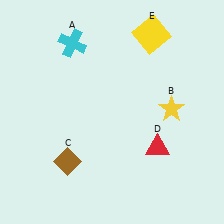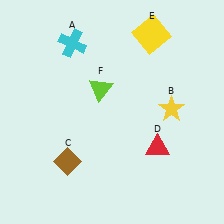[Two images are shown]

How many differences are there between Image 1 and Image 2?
There is 1 difference between the two images.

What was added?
A lime triangle (F) was added in Image 2.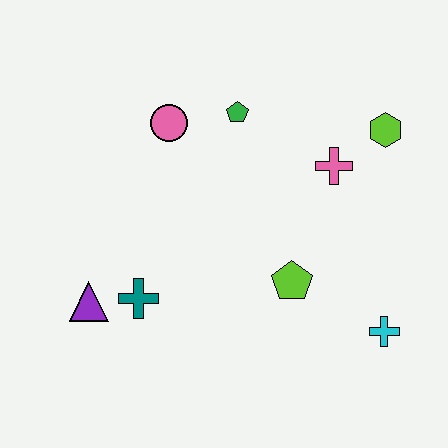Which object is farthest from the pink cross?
The purple triangle is farthest from the pink cross.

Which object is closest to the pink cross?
The lime hexagon is closest to the pink cross.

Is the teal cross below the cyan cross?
No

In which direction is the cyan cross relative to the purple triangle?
The cyan cross is to the right of the purple triangle.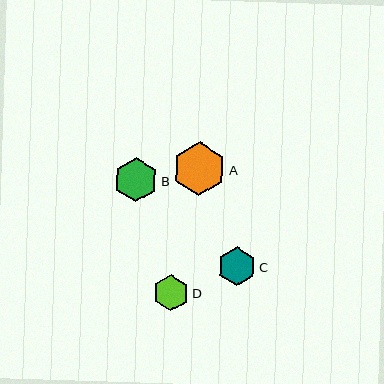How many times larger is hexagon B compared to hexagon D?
Hexagon B is approximately 1.3 times the size of hexagon D.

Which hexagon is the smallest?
Hexagon D is the smallest with a size of approximately 35 pixels.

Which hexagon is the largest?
Hexagon A is the largest with a size of approximately 53 pixels.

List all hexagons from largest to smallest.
From largest to smallest: A, B, C, D.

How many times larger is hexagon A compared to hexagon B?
Hexagon A is approximately 1.2 times the size of hexagon B.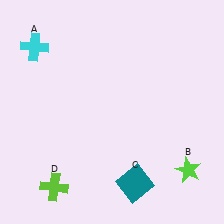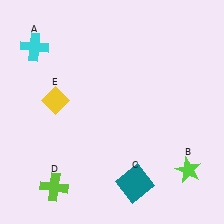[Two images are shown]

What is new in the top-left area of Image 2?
A yellow diamond (E) was added in the top-left area of Image 2.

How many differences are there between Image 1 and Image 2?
There is 1 difference between the two images.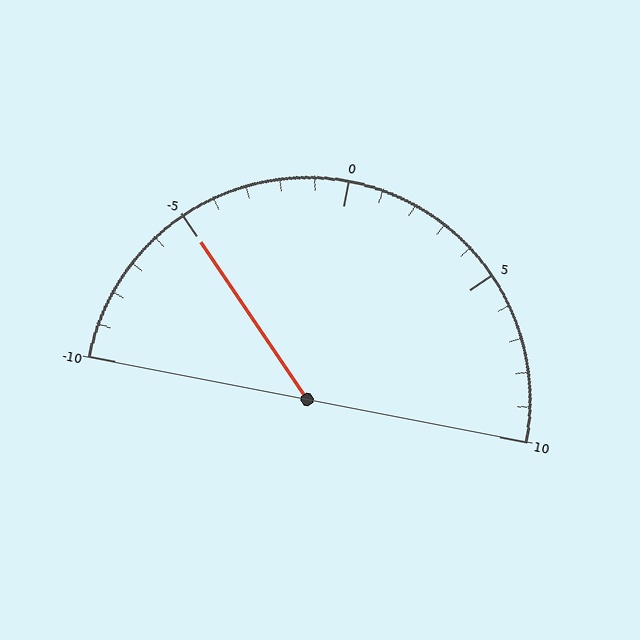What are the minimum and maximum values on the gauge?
The gauge ranges from -10 to 10.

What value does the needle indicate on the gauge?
The needle indicates approximately -5.